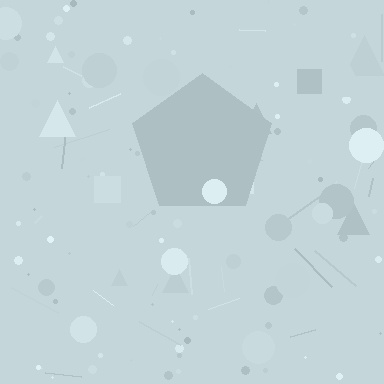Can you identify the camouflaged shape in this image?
The camouflaged shape is a pentagon.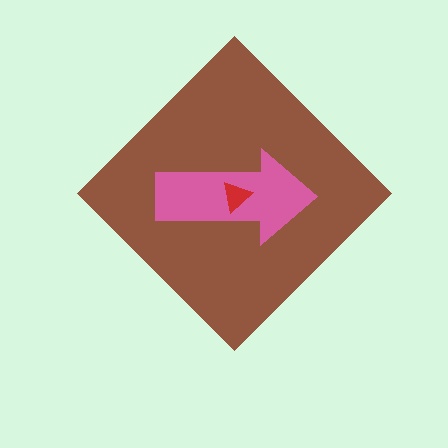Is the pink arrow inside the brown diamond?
Yes.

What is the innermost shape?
The red triangle.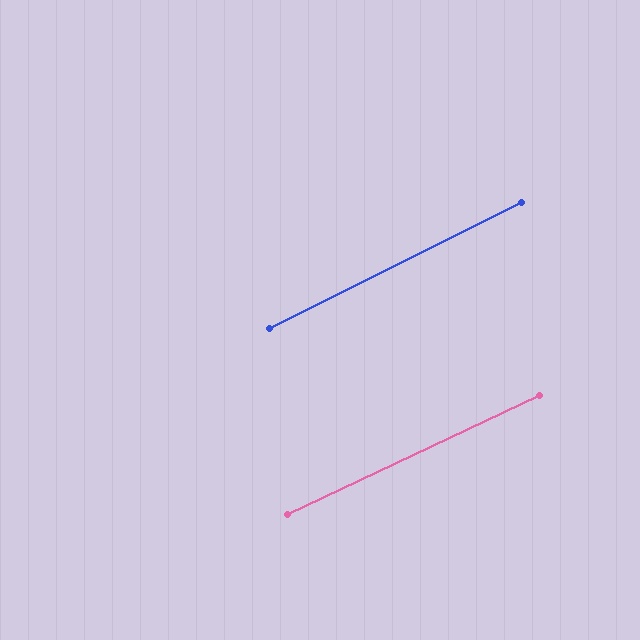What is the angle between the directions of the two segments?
Approximately 1 degree.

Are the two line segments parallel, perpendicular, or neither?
Parallel — their directions differ by only 1.1°.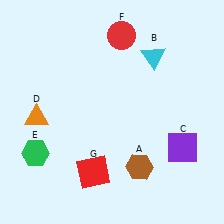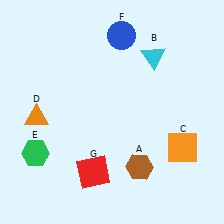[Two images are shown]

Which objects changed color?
C changed from purple to orange. F changed from red to blue.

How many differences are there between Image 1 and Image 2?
There are 2 differences between the two images.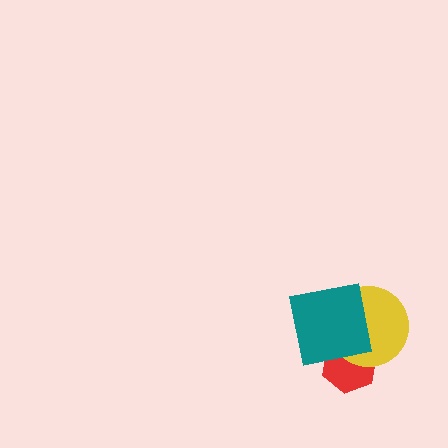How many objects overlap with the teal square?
2 objects overlap with the teal square.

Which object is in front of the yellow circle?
The teal square is in front of the yellow circle.